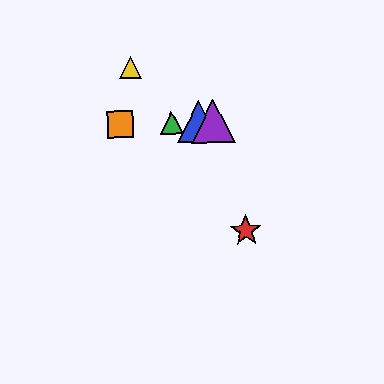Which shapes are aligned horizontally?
The blue triangle, the green triangle, the purple triangle, the orange square are aligned horizontally.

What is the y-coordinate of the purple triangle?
The purple triangle is at y≈121.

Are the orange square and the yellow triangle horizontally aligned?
No, the orange square is at y≈124 and the yellow triangle is at y≈67.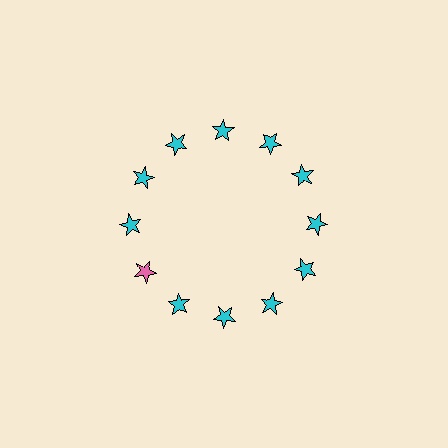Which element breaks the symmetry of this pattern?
The pink star at roughly the 8 o'clock position breaks the symmetry. All other shapes are cyan stars.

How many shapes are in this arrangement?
There are 12 shapes arranged in a ring pattern.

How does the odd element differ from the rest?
It has a different color: pink instead of cyan.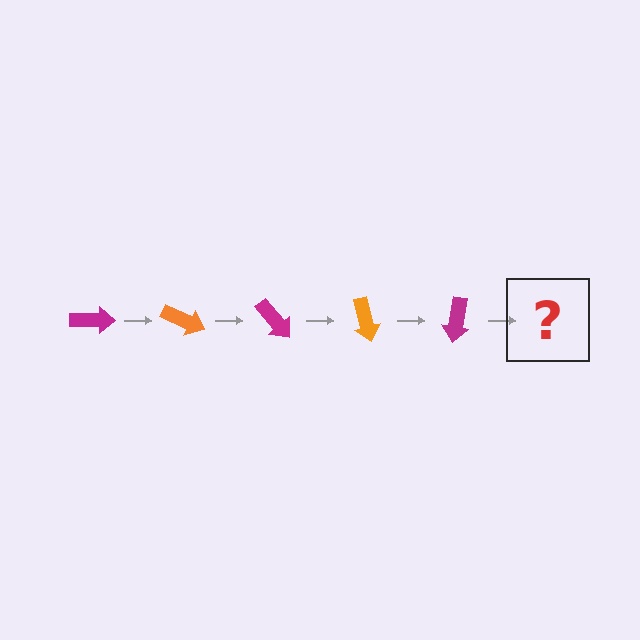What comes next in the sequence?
The next element should be an orange arrow, rotated 125 degrees from the start.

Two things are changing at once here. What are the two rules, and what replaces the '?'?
The two rules are that it rotates 25 degrees each step and the color cycles through magenta and orange. The '?' should be an orange arrow, rotated 125 degrees from the start.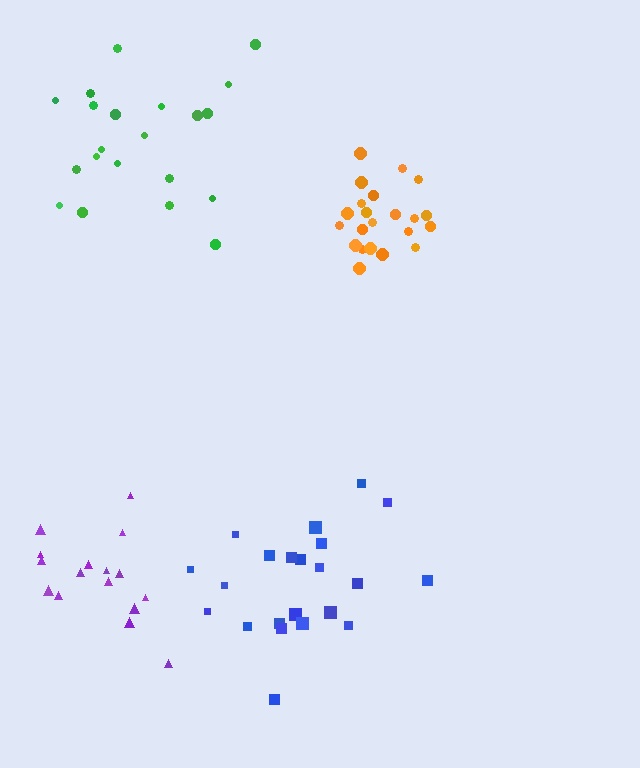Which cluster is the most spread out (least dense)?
Blue.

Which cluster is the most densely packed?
Orange.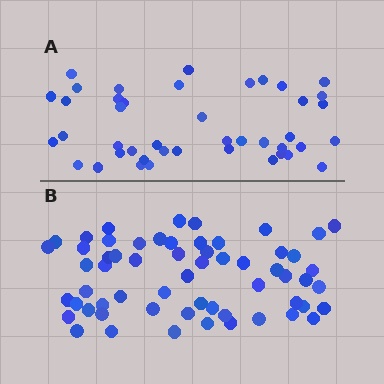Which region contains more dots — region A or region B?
Region B (the bottom region) has more dots.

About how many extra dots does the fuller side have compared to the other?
Region B has approximately 15 more dots than region A.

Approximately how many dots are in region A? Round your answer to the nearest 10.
About 40 dots. (The exact count is 43, which rounds to 40.)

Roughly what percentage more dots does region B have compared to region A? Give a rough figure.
About 40% more.